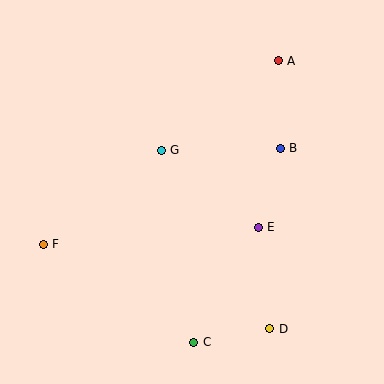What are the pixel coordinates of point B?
Point B is at (280, 148).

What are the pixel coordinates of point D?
Point D is at (270, 329).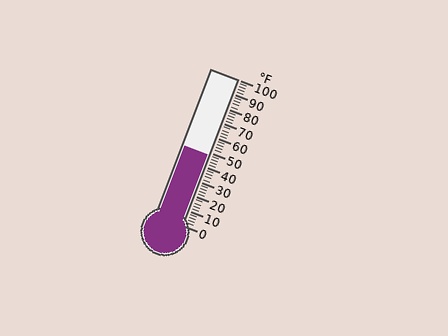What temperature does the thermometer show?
The thermometer shows approximately 48°F.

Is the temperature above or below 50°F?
The temperature is below 50°F.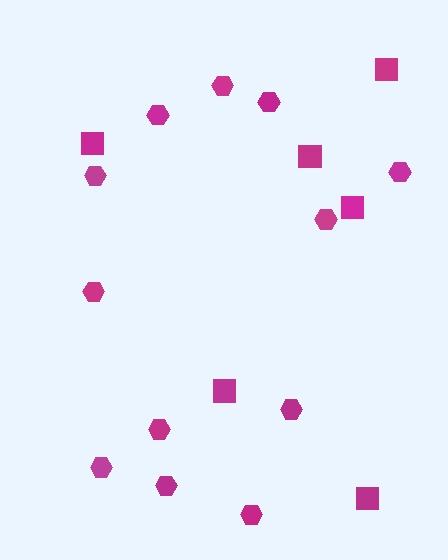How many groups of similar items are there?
There are 2 groups: one group of squares (6) and one group of hexagons (12).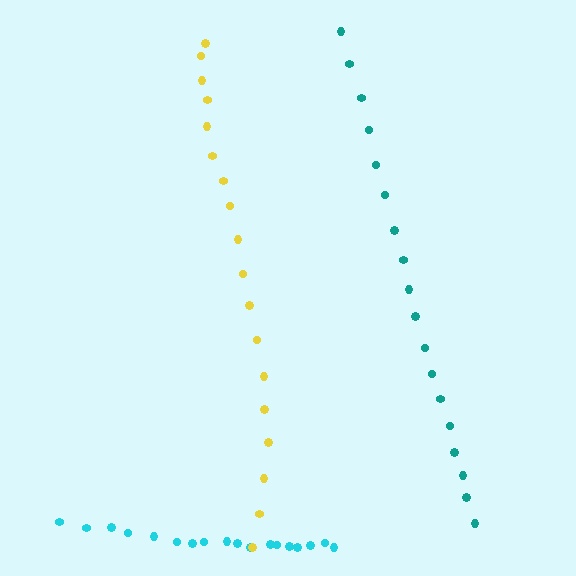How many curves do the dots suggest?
There are 3 distinct paths.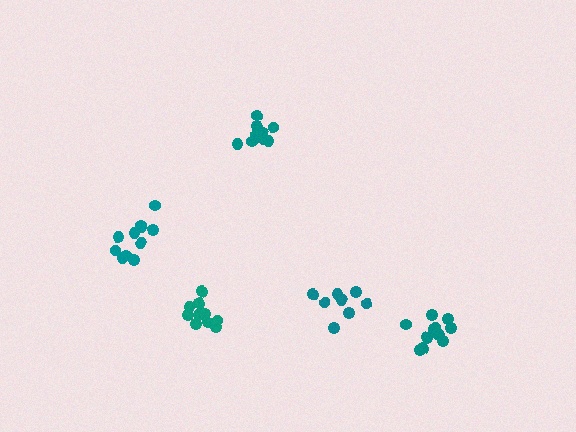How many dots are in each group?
Group 1: 13 dots, Group 2: 10 dots, Group 3: 11 dots, Group 4: 9 dots, Group 5: 8 dots (51 total).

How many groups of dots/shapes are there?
There are 5 groups.